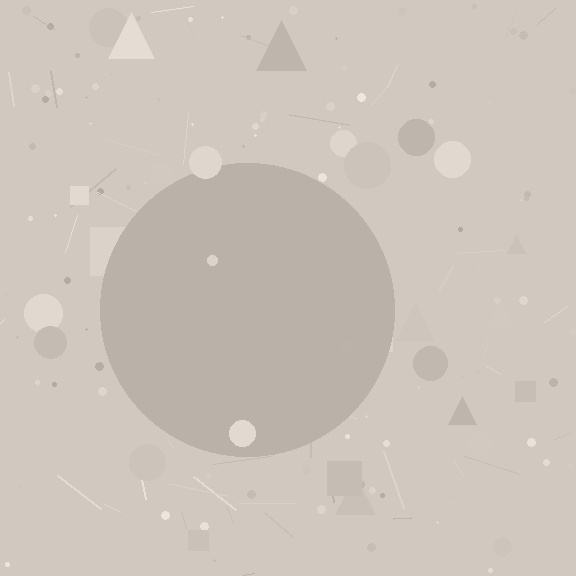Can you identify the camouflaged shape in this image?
The camouflaged shape is a circle.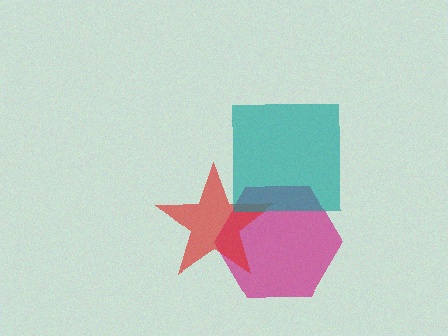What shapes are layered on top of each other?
The layered shapes are: a magenta hexagon, a red star, a teal square.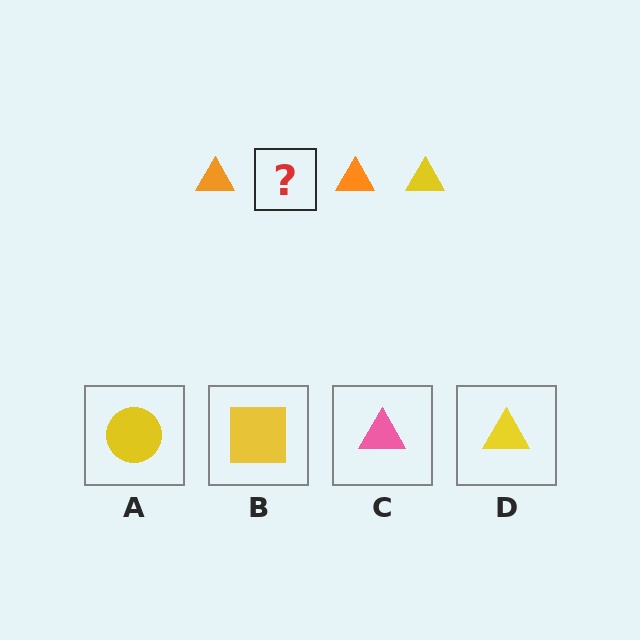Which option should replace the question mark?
Option D.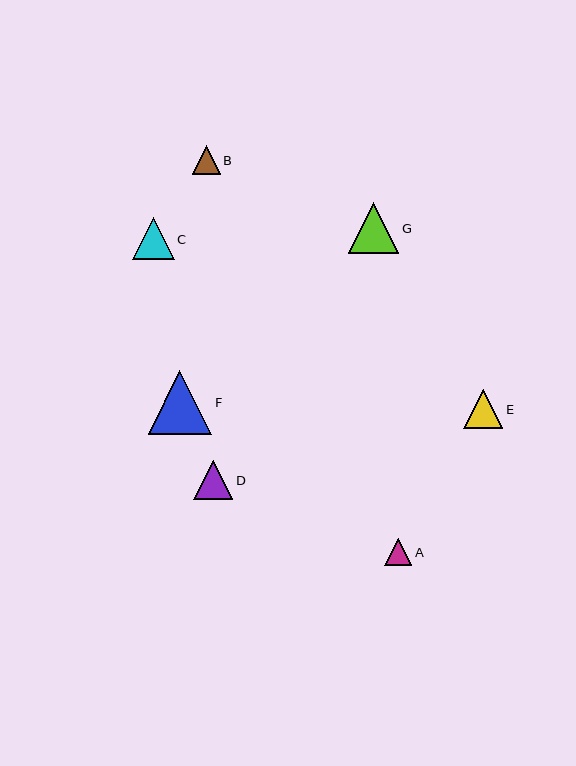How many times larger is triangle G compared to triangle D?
Triangle G is approximately 1.3 times the size of triangle D.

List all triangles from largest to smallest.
From largest to smallest: F, G, C, E, D, B, A.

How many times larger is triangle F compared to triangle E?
Triangle F is approximately 1.6 times the size of triangle E.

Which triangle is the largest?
Triangle F is the largest with a size of approximately 63 pixels.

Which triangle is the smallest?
Triangle A is the smallest with a size of approximately 27 pixels.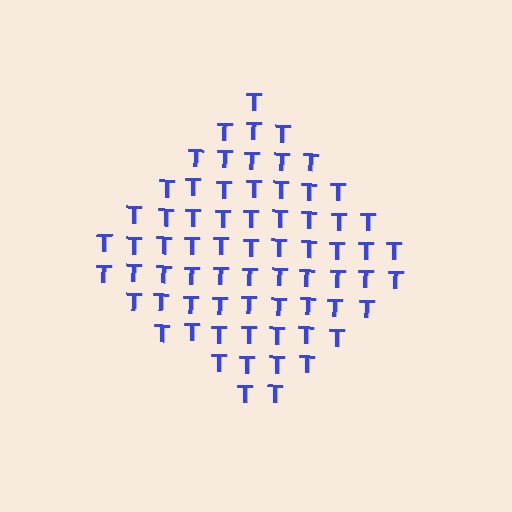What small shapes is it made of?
It is made of small letter T's.